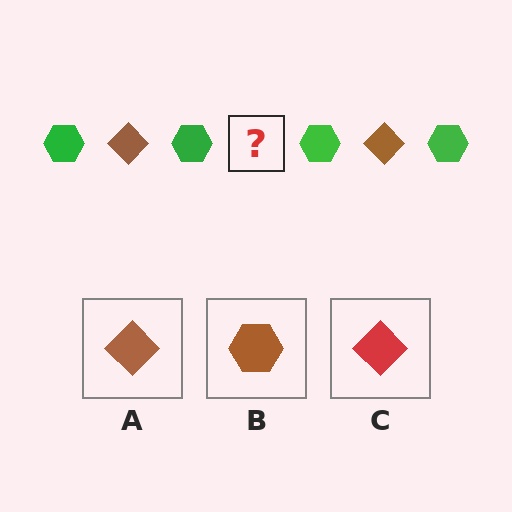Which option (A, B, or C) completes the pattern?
A.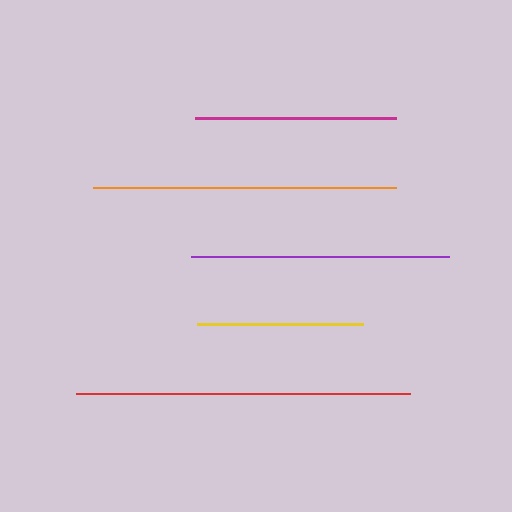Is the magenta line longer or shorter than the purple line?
The purple line is longer than the magenta line.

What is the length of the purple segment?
The purple segment is approximately 259 pixels long.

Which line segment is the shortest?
The yellow line is the shortest at approximately 166 pixels.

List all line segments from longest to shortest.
From longest to shortest: red, orange, purple, magenta, yellow.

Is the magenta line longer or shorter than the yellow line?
The magenta line is longer than the yellow line.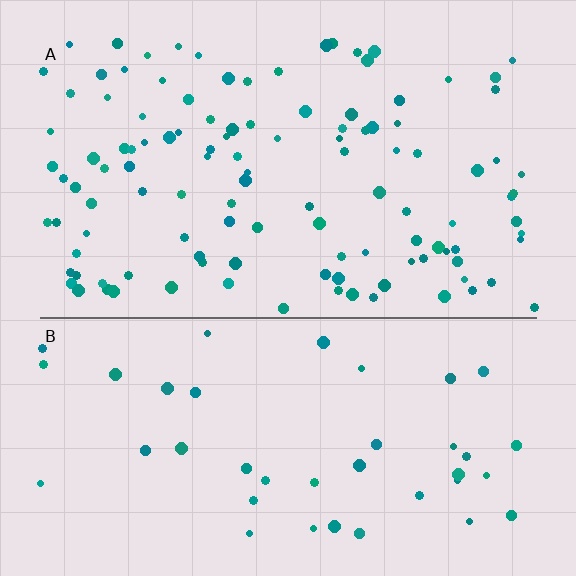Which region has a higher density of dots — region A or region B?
A (the top).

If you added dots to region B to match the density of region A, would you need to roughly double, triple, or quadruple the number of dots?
Approximately triple.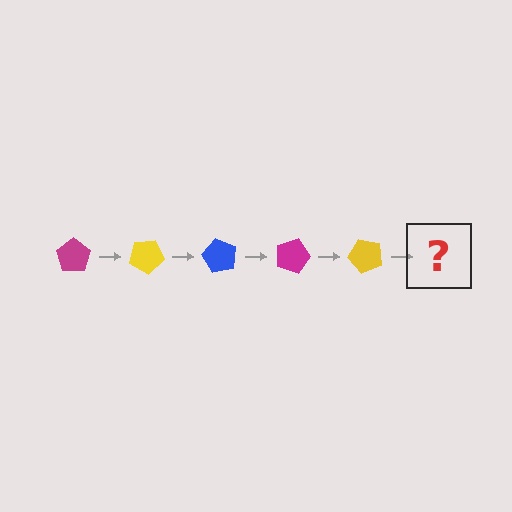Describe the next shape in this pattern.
It should be a blue pentagon, rotated 150 degrees from the start.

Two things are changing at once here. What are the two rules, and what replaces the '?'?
The two rules are that it rotates 30 degrees each step and the color cycles through magenta, yellow, and blue. The '?' should be a blue pentagon, rotated 150 degrees from the start.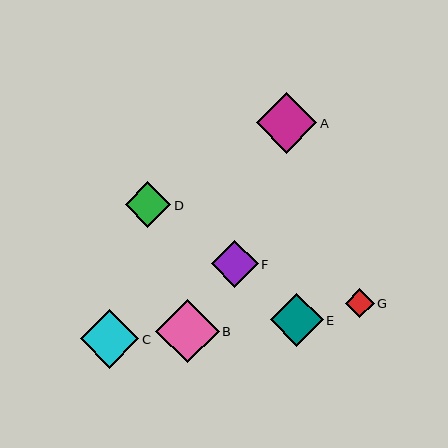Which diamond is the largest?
Diamond B is the largest with a size of approximately 64 pixels.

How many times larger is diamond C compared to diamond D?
Diamond C is approximately 1.3 times the size of diamond D.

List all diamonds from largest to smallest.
From largest to smallest: B, A, C, E, F, D, G.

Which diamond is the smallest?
Diamond G is the smallest with a size of approximately 29 pixels.